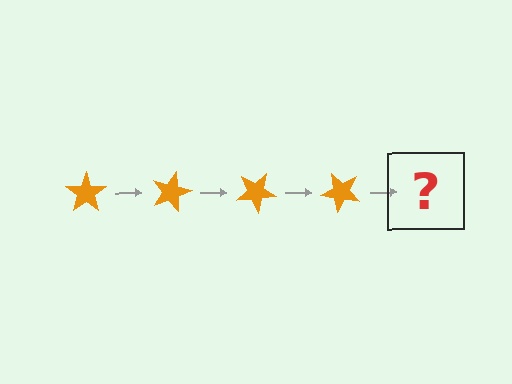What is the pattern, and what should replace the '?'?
The pattern is that the star rotates 15 degrees each step. The '?' should be an orange star rotated 60 degrees.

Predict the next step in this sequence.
The next step is an orange star rotated 60 degrees.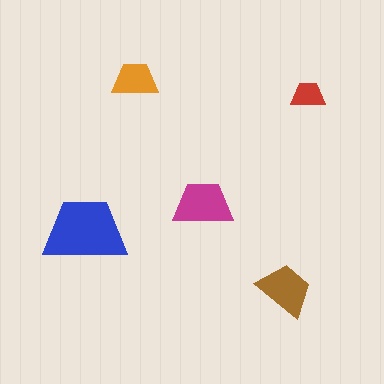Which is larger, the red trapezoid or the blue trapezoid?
The blue one.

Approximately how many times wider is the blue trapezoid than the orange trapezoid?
About 2 times wider.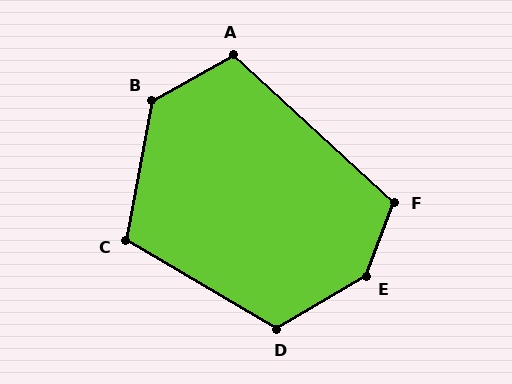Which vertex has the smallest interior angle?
A, at approximately 109 degrees.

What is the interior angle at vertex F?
Approximately 112 degrees (obtuse).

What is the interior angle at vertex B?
Approximately 129 degrees (obtuse).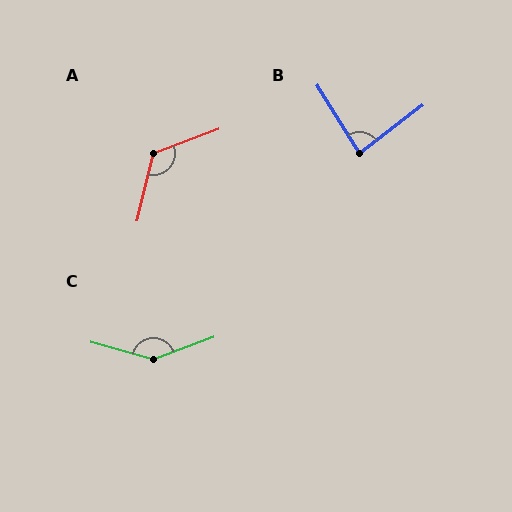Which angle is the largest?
C, at approximately 143 degrees.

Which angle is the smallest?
B, at approximately 84 degrees.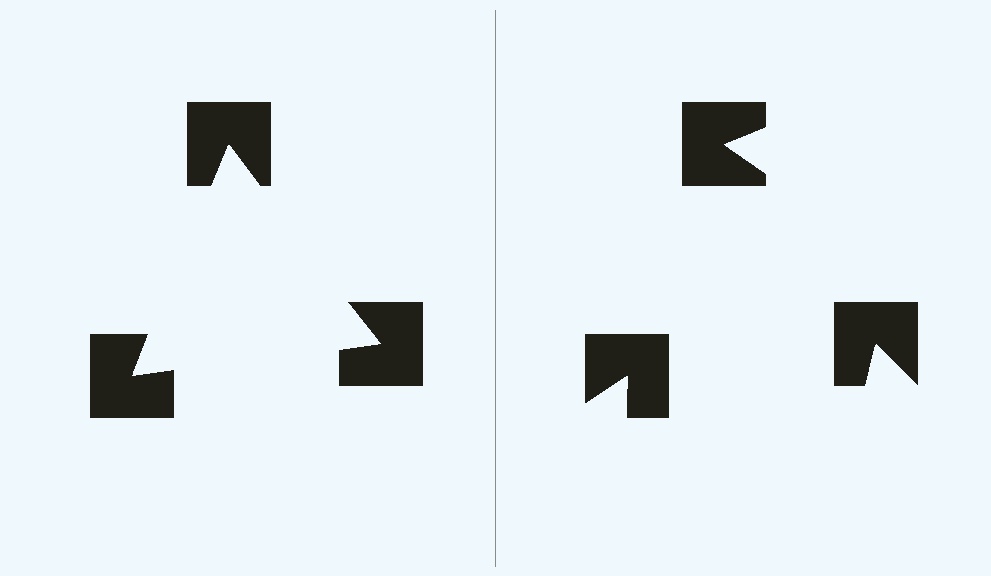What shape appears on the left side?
An illusory triangle.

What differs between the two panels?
The notched squares are positioned identically on both sides; only the wedge orientations differ. On the left they align to a triangle; on the right they are misaligned.